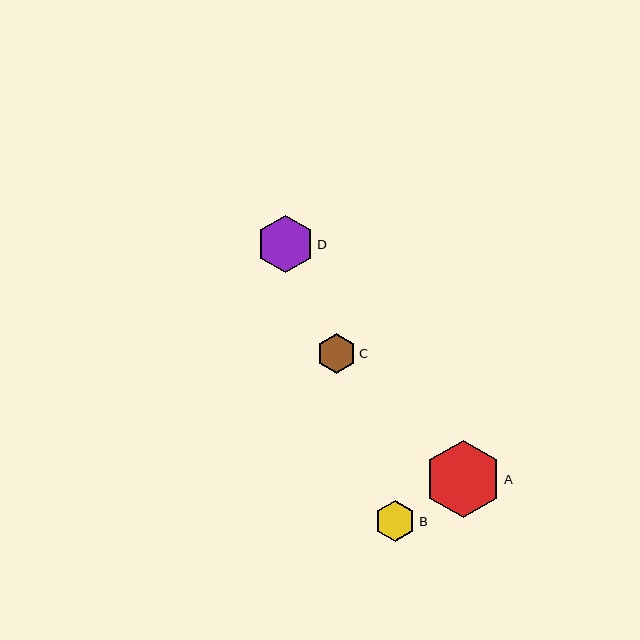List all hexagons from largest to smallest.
From largest to smallest: A, D, B, C.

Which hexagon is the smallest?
Hexagon C is the smallest with a size of approximately 39 pixels.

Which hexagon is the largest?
Hexagon A is the largest with a size of approximately 77 pixels.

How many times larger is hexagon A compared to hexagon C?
Hexagon A is approximately 1.9 times the size of hexagon C.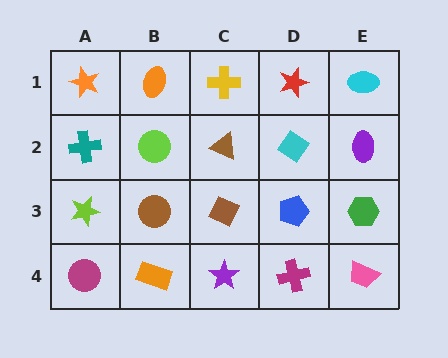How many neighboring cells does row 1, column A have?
2.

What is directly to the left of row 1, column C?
An orange ellipse.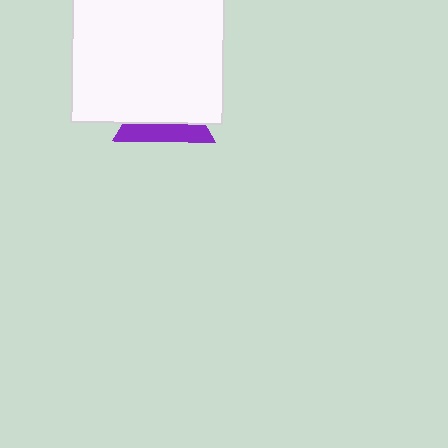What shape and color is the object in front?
The object in front is a white square.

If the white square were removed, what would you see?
You would see the complete purple triangle.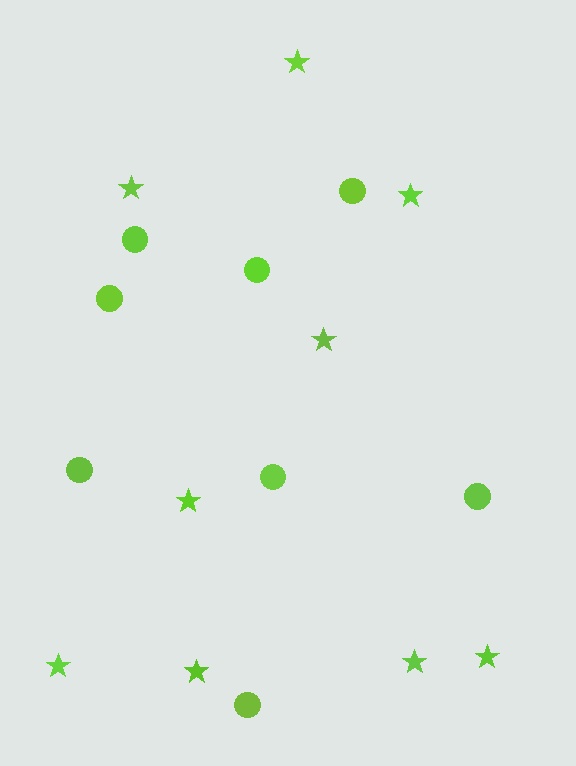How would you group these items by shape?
There are 2 groups: one group of circles (8) and one group of stars (9).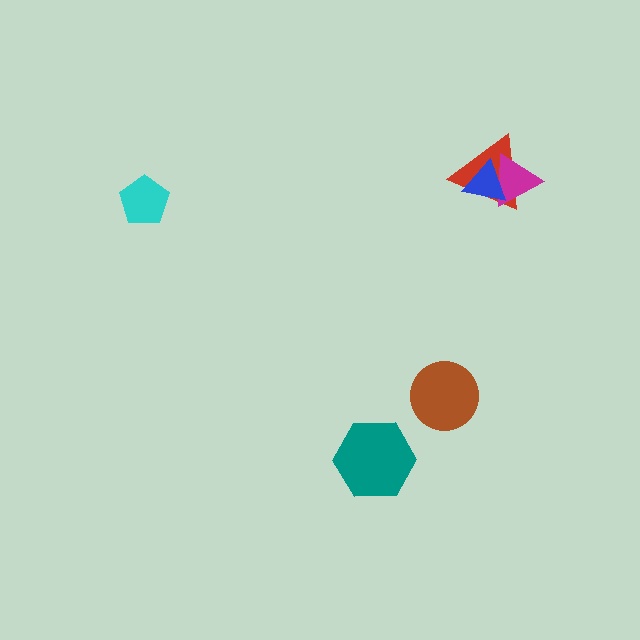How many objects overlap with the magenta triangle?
2 objects overlap with the magenta triangle.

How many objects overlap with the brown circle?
0 objects overlap with the brown circle.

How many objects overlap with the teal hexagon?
0 objects overlap with the teal hexagon.